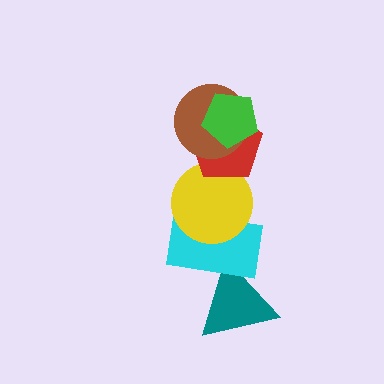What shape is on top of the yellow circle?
The red pentagon is on top of the yellow circle.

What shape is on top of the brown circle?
The green pentagon is on top of the brown circle.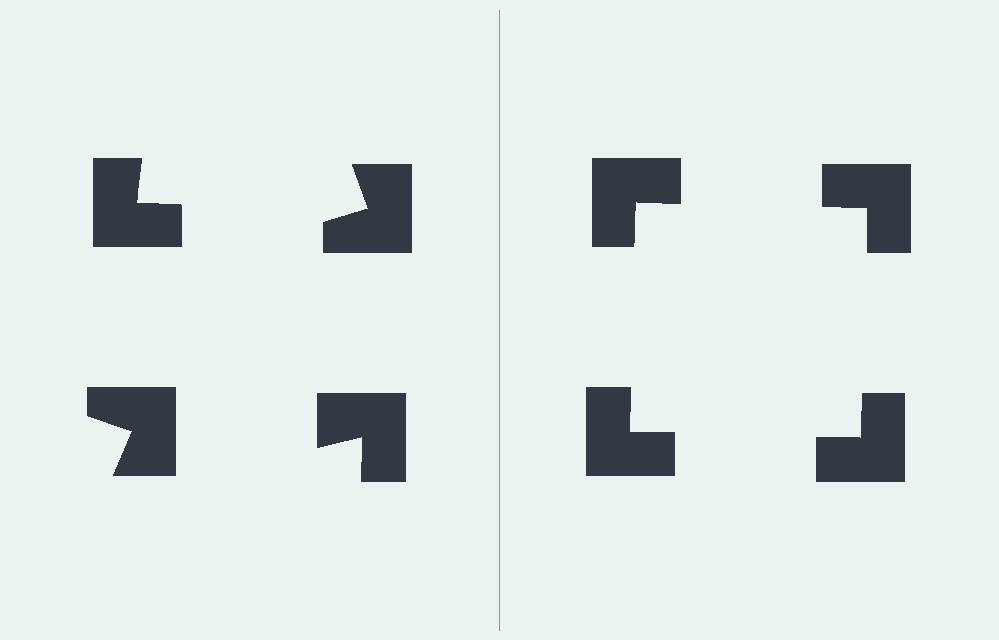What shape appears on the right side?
An illusory square.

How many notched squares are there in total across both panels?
8 — 4 on each side.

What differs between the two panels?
The notched squares are positioned identically on both sides; only the wedge orientations differ. On the right they align to a square; on the left they are misaligned.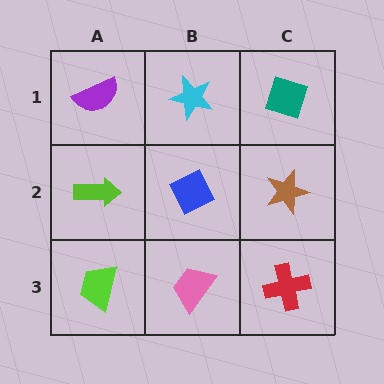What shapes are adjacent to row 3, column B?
A blue diamond (row 2, column B), a lime trapezoid (row 3, column A), a red cross (row 3, column C).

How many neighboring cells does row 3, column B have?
3.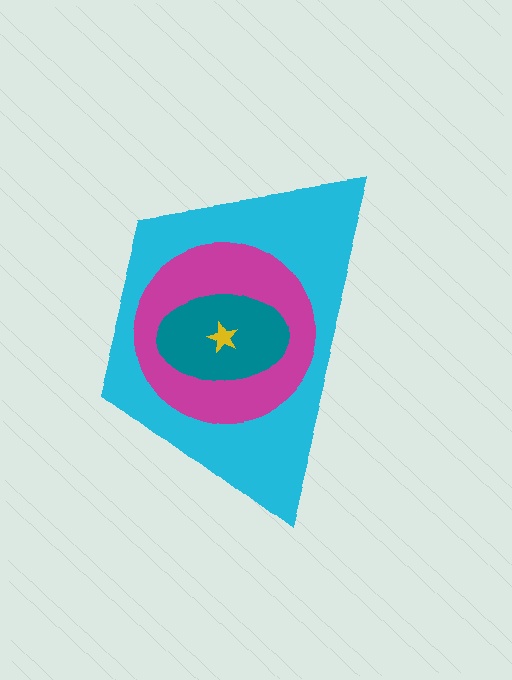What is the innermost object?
The yellow star.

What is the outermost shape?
The cyan trapezoid.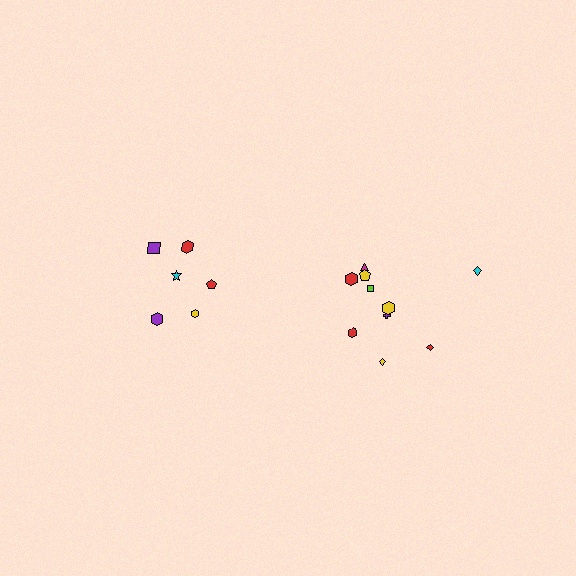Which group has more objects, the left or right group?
The right group.